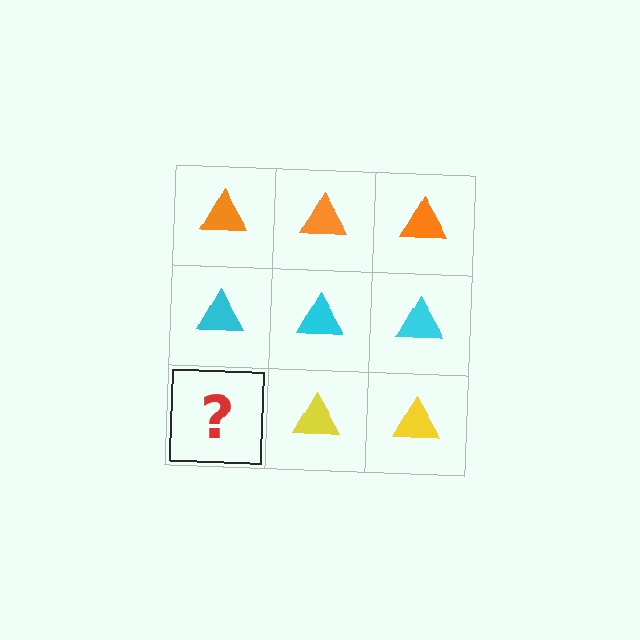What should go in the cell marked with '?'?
The missing cell should contain a yellow triangle.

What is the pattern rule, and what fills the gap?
The rule is that each row has a consistent color. The gap should be filled with a yellow triangle.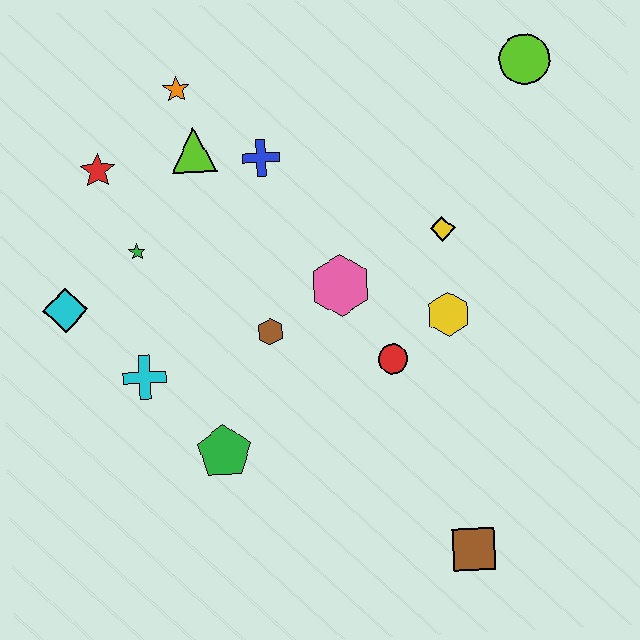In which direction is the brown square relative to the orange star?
The brown square is below the orange star.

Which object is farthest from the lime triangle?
The brown square is farthest from the lime triangle.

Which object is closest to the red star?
The green star is closest to the red star.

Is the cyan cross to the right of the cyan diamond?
Yes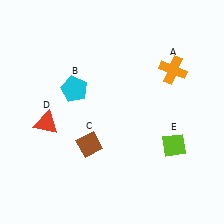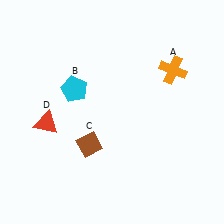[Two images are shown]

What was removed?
The lime diamond (E) was removed in Image 2.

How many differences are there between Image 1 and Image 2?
There is 1 difference between the two images.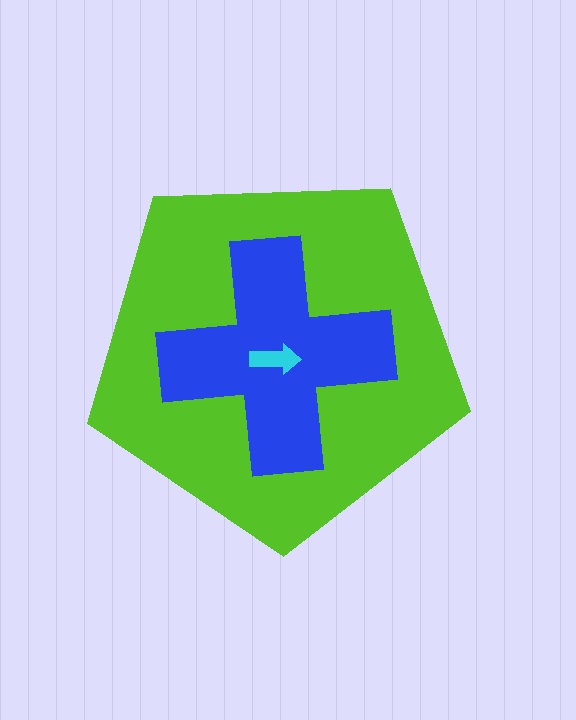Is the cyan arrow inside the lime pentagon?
Yes.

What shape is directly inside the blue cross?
The cyan arrow.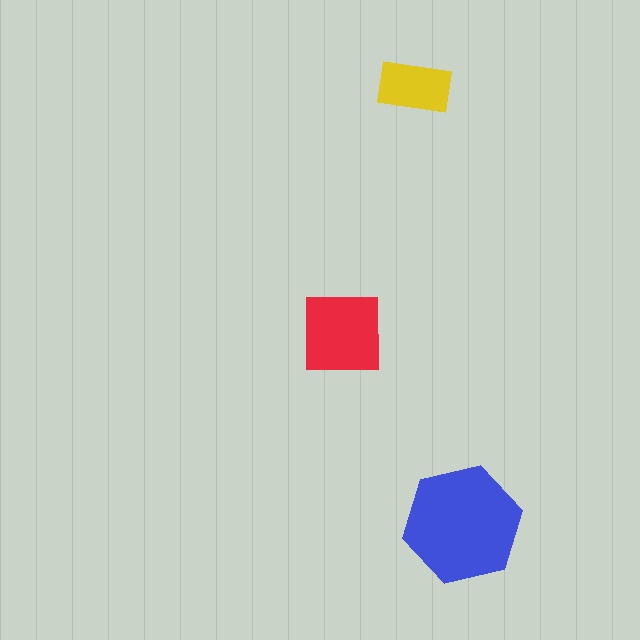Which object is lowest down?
The blue hexagon is bottommost.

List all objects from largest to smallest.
The blue hexagon, the red square, the yellow rectangle.